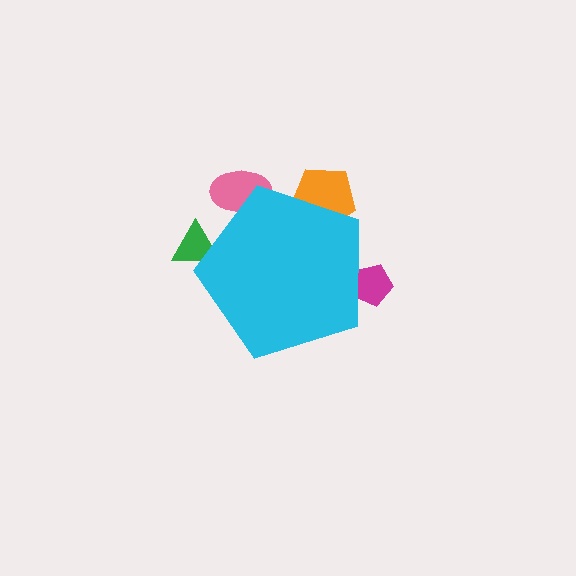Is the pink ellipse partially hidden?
Yes, the pink ellipse is partially hidden behind the cyan pentagon.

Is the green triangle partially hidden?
Yes, the green triangle is partially hidden behind the cyan pentagon.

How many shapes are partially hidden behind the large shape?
4 shapes are partially hidden.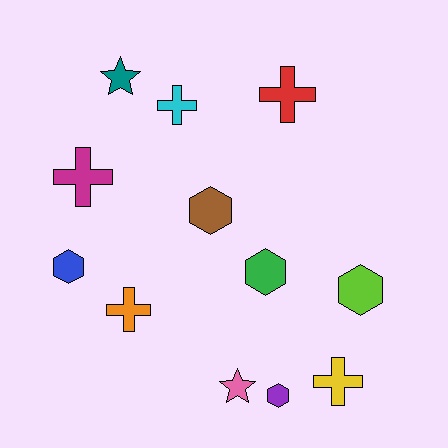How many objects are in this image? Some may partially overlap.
There are 12 objects.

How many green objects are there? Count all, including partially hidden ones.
There is 1 green object.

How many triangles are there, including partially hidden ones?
There are no triangles.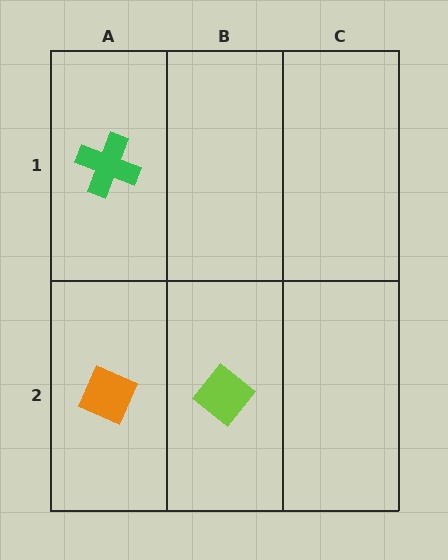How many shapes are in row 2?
2 shapes.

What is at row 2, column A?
An orange diamond.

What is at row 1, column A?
A green cross.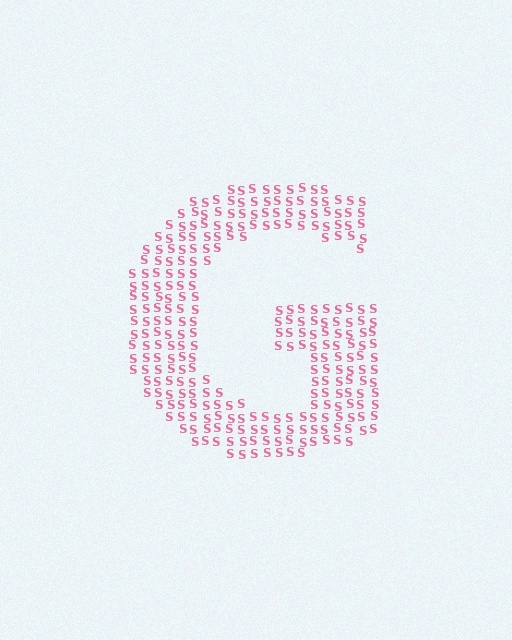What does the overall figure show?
The overall figure shows the letter G.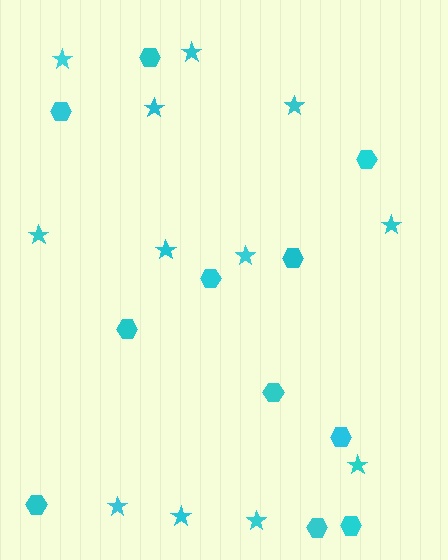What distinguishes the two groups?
There are 2 groups: one group of stars (12) and one group of hexagons (11).